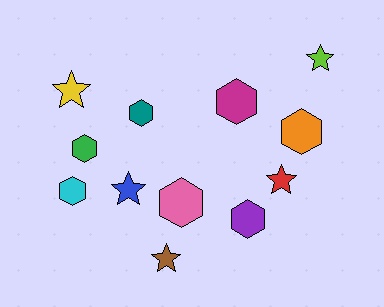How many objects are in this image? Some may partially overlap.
There are 12 objects.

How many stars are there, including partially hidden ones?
There are 5 stars.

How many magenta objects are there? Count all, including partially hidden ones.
There is 1 magenta object.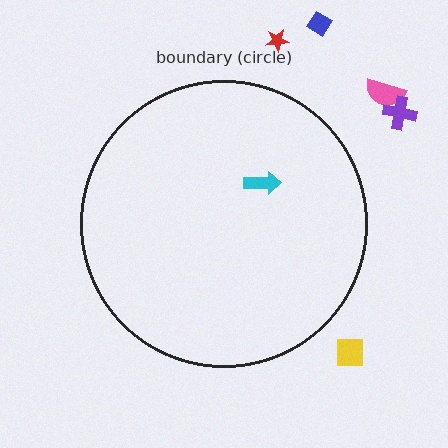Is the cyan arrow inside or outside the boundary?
Inside.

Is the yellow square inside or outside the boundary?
Outside.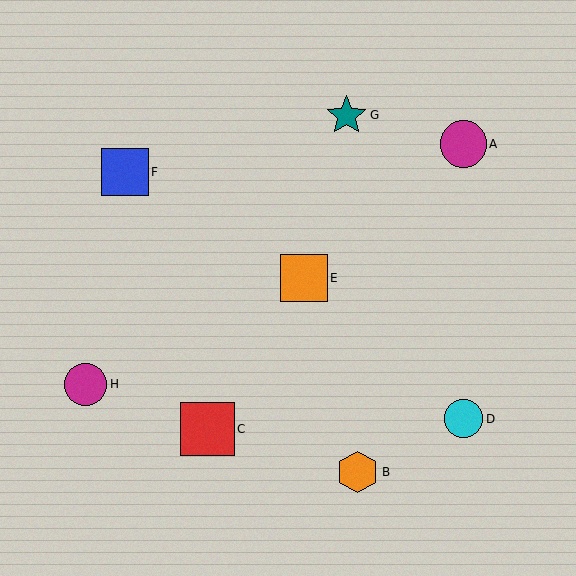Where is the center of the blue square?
The center of the blue square is at (125, 172).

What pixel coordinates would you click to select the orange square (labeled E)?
Click at (304, 278) to select the orange square E.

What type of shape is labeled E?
Shape E is an orange square.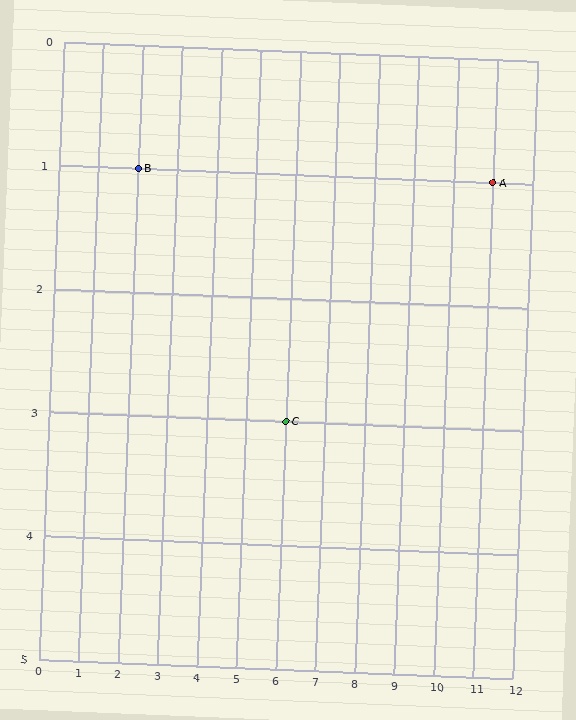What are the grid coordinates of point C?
Point C is at grid coordinates (6, 3).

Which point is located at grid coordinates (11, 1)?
Point A is at (11, 1).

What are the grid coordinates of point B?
Point B is at grid coordinates (2, 1).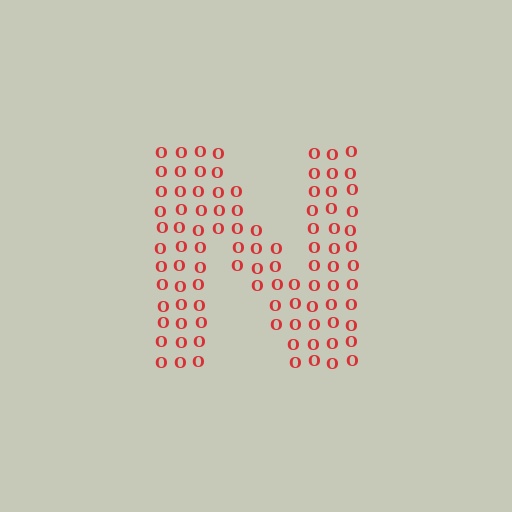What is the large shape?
The large shape is the letter N.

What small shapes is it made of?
It is made of small letter O's.